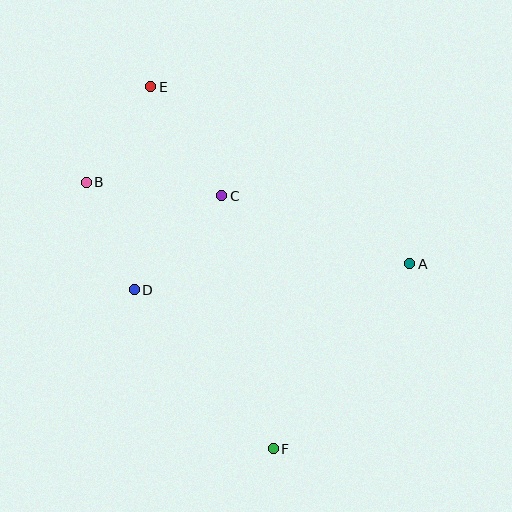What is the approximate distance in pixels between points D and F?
The distance between D and F is approximately 211 pixels.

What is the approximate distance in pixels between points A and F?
The distance between A and F is approximately 230 pixels.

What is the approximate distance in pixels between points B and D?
The distance between B and D is approximately 118 pixels.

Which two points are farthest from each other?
Points E and F are farthest from each other.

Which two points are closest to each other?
Points B and E are closest to each other.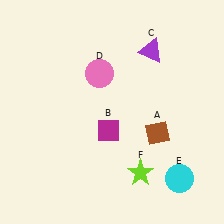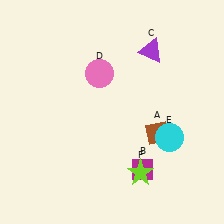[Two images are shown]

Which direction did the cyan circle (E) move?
The cyan circle (E) moved up.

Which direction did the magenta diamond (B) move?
The magenta diamond (B) moved down.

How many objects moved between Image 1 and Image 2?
2 objects moved between the two images.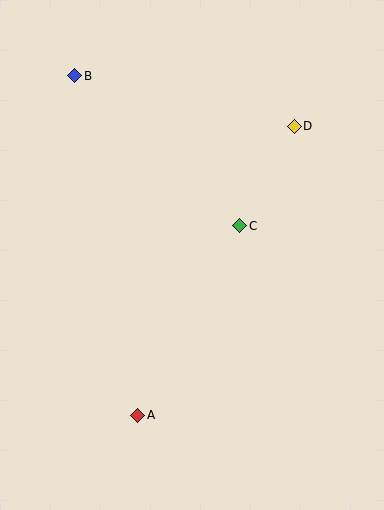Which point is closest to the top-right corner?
Point D is closest to the top-right corner.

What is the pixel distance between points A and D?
The distance between A and D is 329 pixels.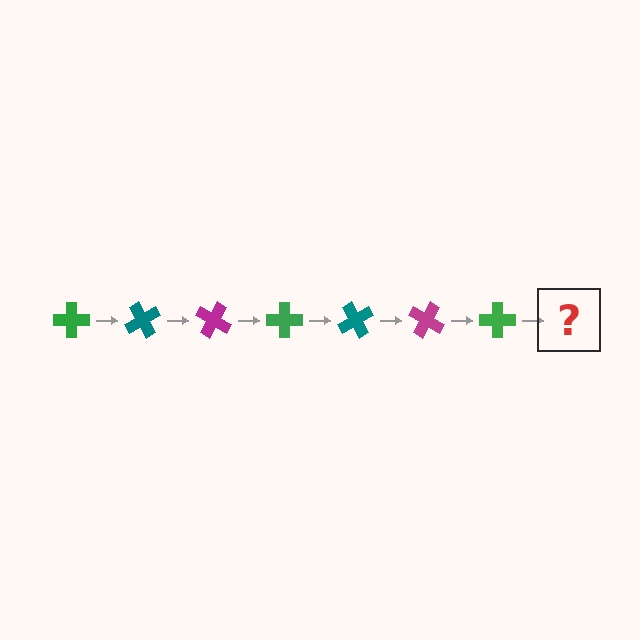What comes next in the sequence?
The next element should be a teal cross, rotated 420 degrees from the start.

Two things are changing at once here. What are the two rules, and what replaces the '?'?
The two rules are that it rotates 60 degrees each step and the color cycles through green, teal, and magenta. The '?' should be a teal cross, rotated 420 degrees from the start.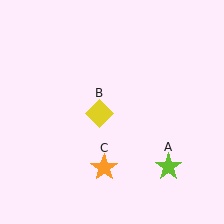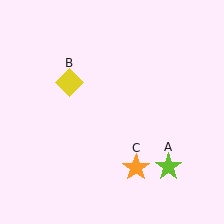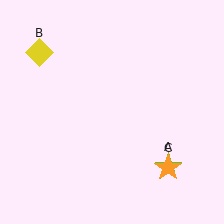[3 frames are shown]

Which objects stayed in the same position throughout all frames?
Lime star (object A) remained stationary.